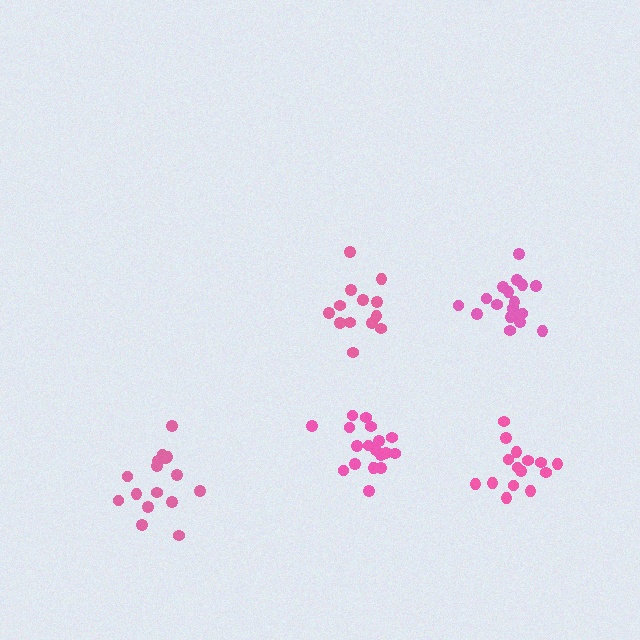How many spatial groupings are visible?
There are 5 spatial groupings.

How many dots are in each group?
Group 1: 16 dots, Group 2: 18 dots, Group 3: 13 dots, Group 4: 19 dots, Group 5: 15 dots (81 total).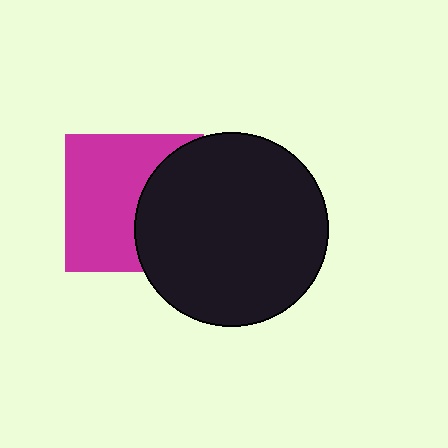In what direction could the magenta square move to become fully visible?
The magenta square could move left. That would shift it out from behind the black circle entirely.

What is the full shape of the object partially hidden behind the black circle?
The partially hidden object is a magenta square.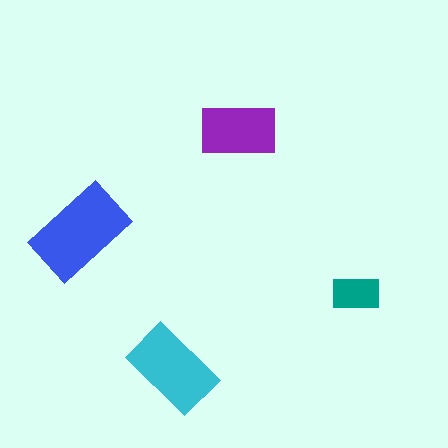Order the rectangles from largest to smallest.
the blue one, the cyan one, the purple one, the teal one.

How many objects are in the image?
There are 4 objects in the image.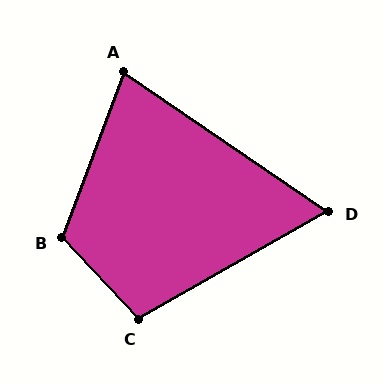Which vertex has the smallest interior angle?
D, at approximately 64 degrees.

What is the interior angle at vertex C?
Approximately 104 degrees (obtuse).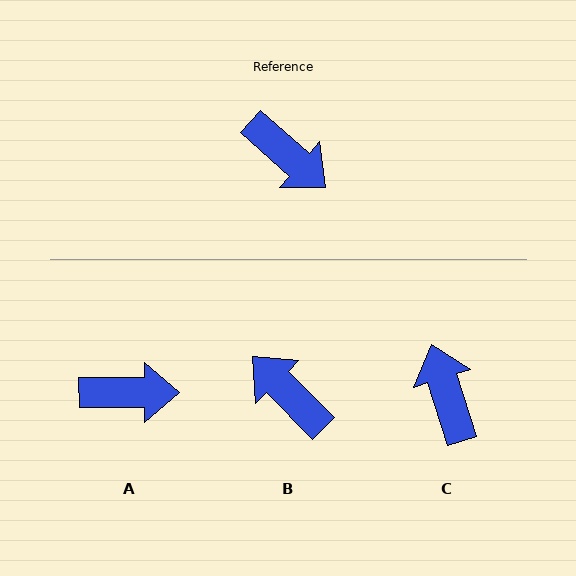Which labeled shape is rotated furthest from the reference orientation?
B, about 176 degrees away.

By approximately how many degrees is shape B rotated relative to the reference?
Approximately 176 degrees counter-clockwise.